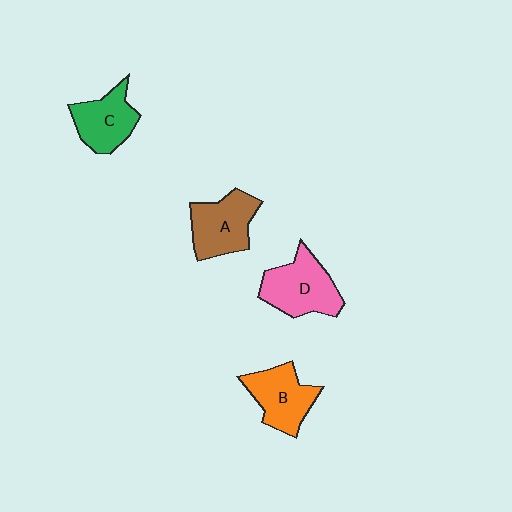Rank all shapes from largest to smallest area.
From largest to smallest: D (pink), A (brown), B (orange), C (green).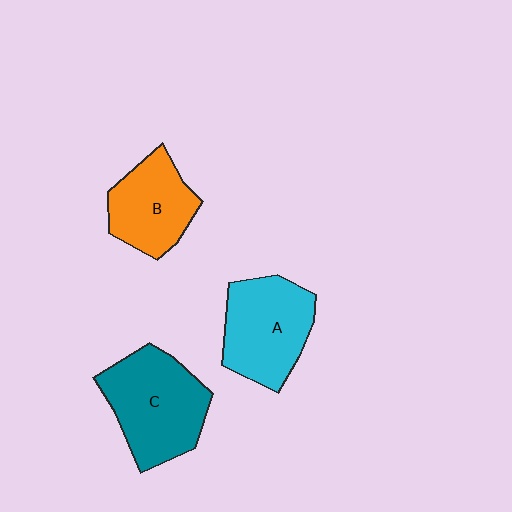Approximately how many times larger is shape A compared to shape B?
Approximately 1.2 times.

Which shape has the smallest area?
Shape B (orange).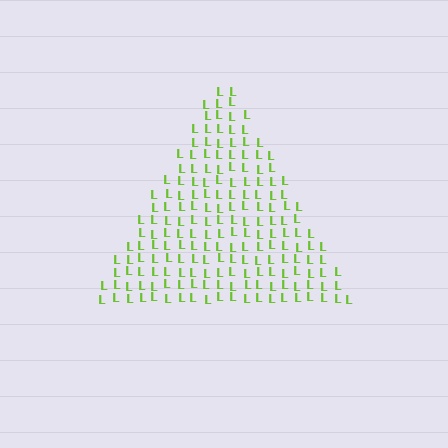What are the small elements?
The small elements are letter L's.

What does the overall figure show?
The overall figure shows a triangle.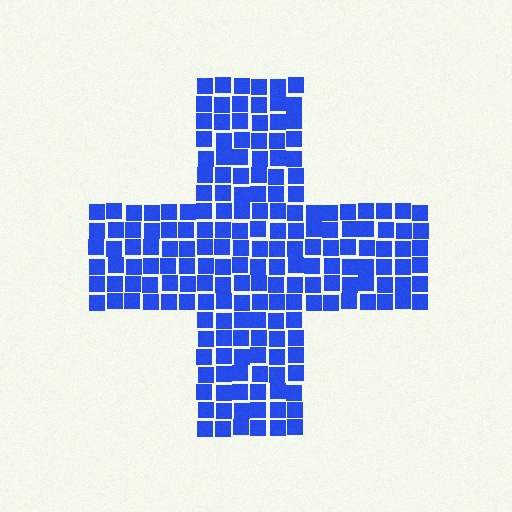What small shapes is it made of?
It is made of small squares.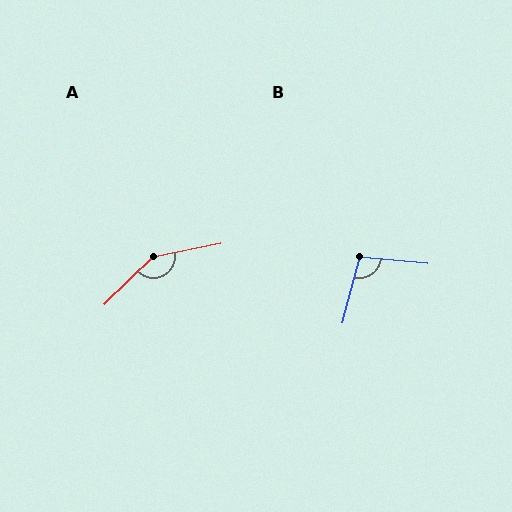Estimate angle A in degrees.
Approximately 147 degrees.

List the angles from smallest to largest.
B (99°), A (147°).